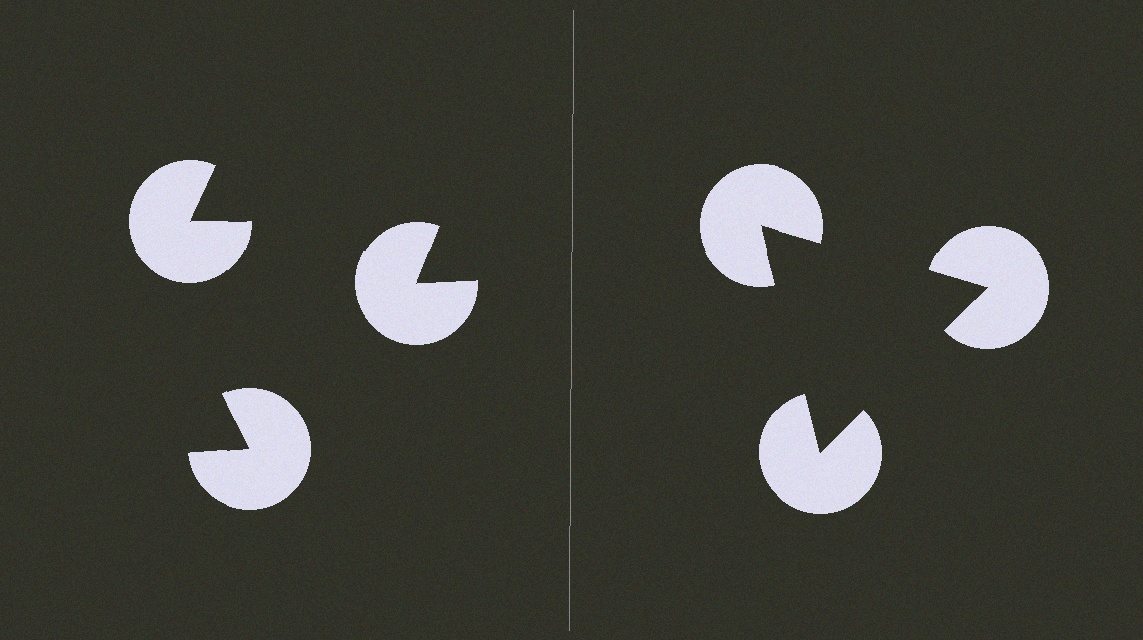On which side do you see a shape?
An illusory triangle appears on the right side. On the left side the wedge cuts are rotated, so no coherent shape forms.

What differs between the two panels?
The pac-man discs are positioned identically on both sides; only the wedge orientations differ. On the right they align to a triangle; on the left they are misaligned.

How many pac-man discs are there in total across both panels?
6 — 3 on each side.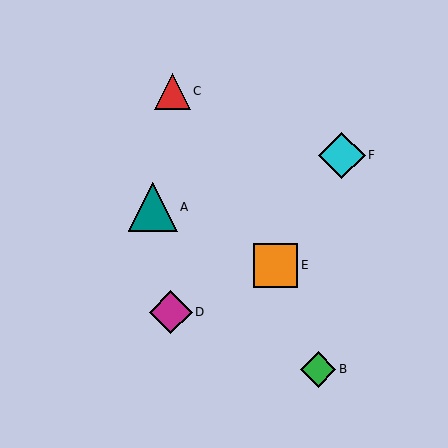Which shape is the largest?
The teal triangle (labeled A) is the largest.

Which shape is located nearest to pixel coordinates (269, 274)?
The orange square (labeled E) at (276, 265) is nearest to that location.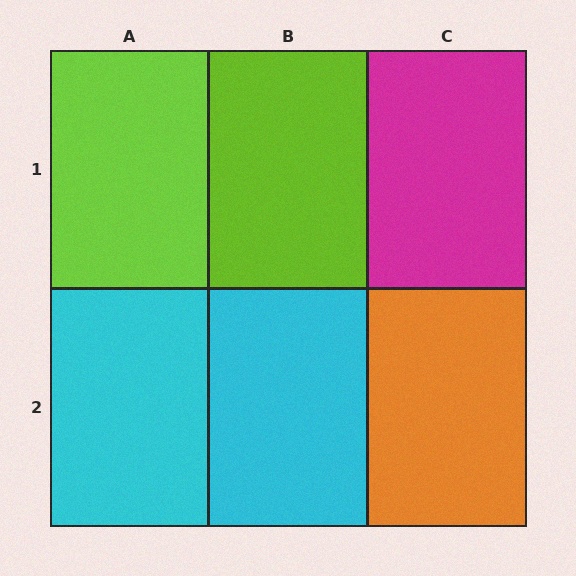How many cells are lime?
2 cells are lime.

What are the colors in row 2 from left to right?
Cyan, cyan, orange.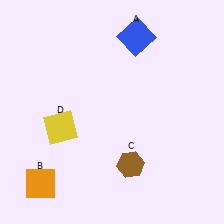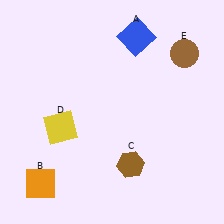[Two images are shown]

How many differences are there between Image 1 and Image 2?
There is 1 difference between the two images.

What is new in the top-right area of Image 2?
A brown circle (E) was added in the top-right area of Image 2.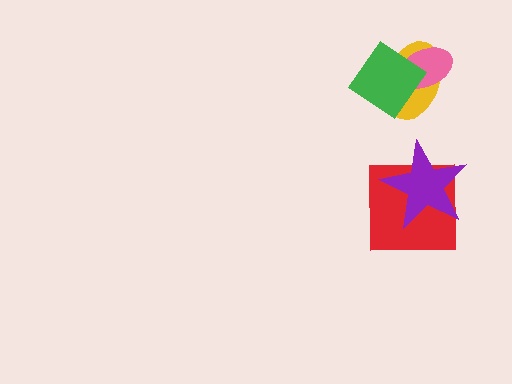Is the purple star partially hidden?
No, no other shape covers it.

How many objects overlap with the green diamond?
2 objects overlap with the green diamond.